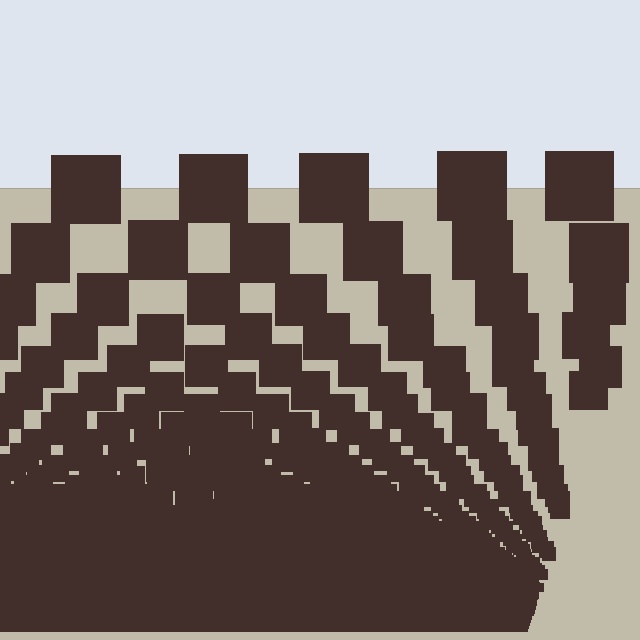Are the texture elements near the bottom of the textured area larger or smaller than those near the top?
Smaller. The gradient is inverted — elements near the bottom are smaller and denser.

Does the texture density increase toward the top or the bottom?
Density increases toward the bottom.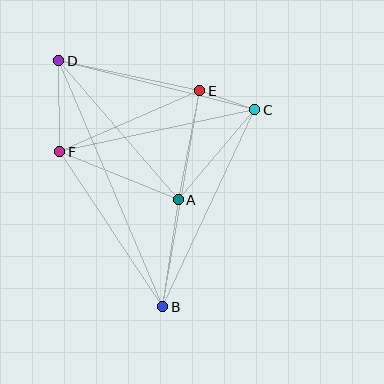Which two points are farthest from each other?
Points B and D are farthest from each other.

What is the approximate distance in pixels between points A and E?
The distance between A and E is approximately 111 pixels.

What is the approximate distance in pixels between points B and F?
The distance between B and F is approximately 186 pixels.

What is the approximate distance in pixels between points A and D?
The distance between A and D is approximately 184 pixels.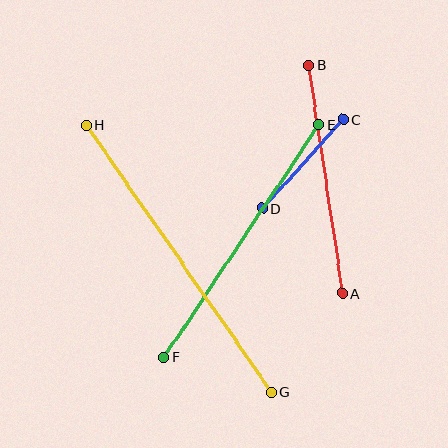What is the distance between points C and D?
The distance is approximately 120 pixels.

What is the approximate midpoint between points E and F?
The midpoint is at approximately (241, 241) pixels.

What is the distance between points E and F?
The distance is approximately 280 pixels.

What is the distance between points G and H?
The distance is approximately 324 pixels.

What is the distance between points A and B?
The distance is approximately 230 pixels.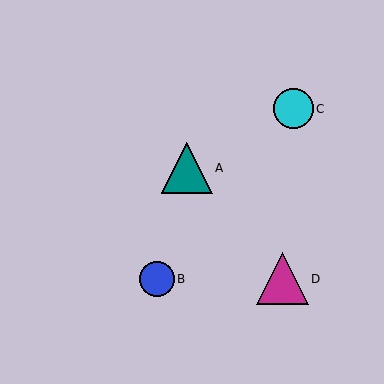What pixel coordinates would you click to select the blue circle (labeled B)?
Click at (157, 279) to select the blue circle B.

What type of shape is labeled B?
Shape B is a blue circle.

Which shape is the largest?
The magenta triangle (labeled D) is the largest.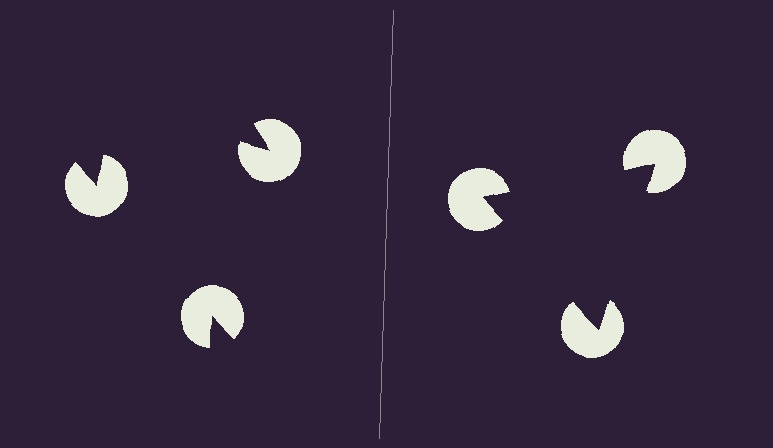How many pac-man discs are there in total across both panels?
6 — 3 on each side.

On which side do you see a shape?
An illusory triangle appears on the right side. On the left side the wedge cuts are rotated, so no coherent shape forms.